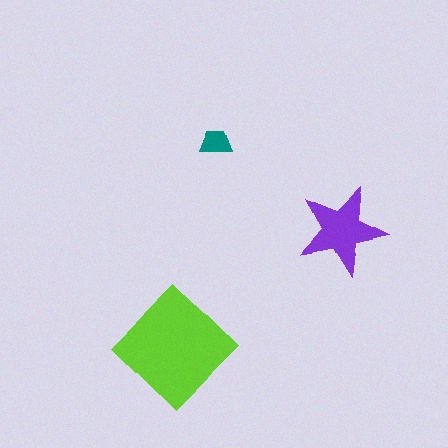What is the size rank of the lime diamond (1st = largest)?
1st.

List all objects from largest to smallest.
The lime diamond, the purple star, the teal trapezoid.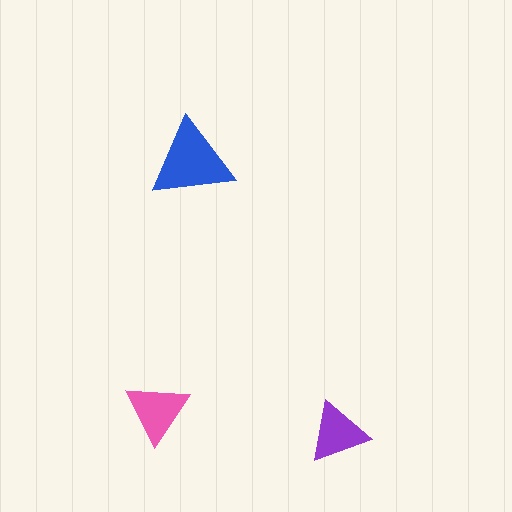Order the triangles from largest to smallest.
the blue one, the pink one, the purple one.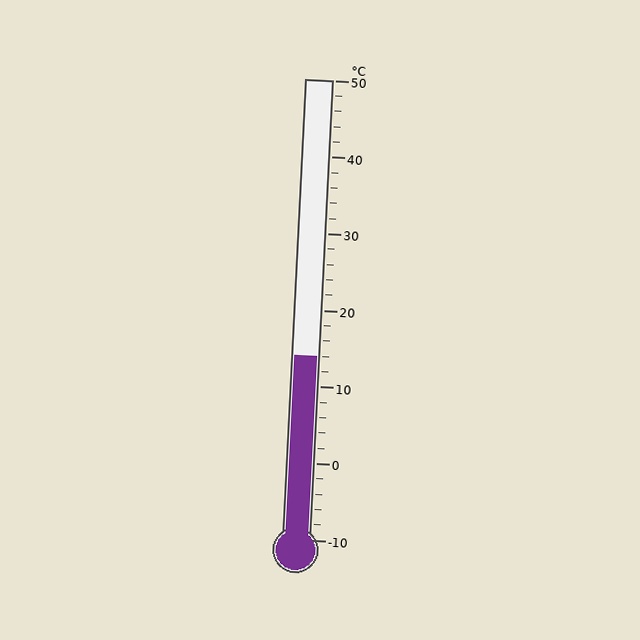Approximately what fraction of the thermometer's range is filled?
The thermometer is filled to approximately 40% of its range.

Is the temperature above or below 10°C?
The temperature is above 10°C.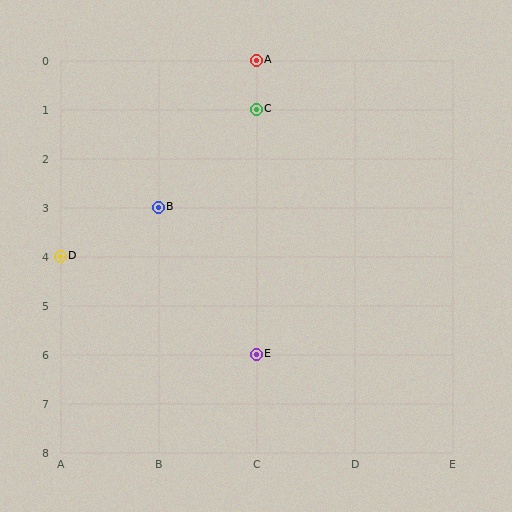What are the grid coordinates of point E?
Point E is at grid coordinates (C, 6).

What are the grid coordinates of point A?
Point A is at grid coordinates (C, 0).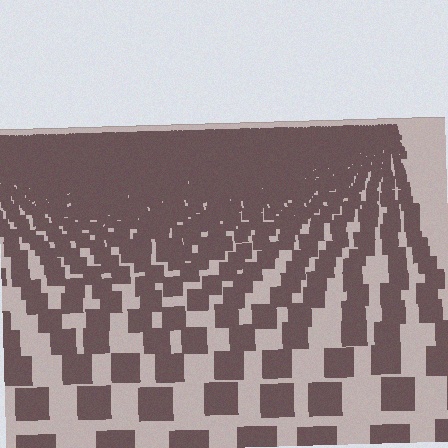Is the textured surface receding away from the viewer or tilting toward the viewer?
The surface is receding away from the viewer. Texture elements get smaller and denser toward the top.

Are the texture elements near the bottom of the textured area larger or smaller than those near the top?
Larger. Near the bottom, elements are closer to the viewer and appear at a bigger on-screen size.